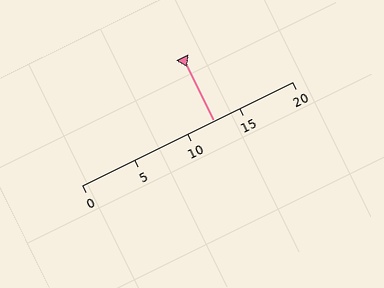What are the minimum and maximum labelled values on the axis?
The axis runs from 0 to 20.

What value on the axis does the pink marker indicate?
The marker indicates approximately 12.5.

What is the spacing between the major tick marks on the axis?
The major ticks are spaced 5 apart.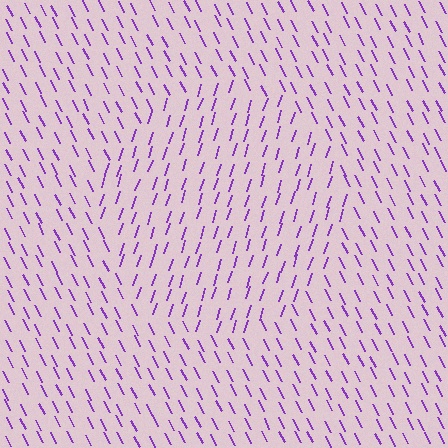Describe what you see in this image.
The image is filled with small purple line segments. A circle region in the image has lines oriented differently from the surrounding lines, creating a visible texture boundary.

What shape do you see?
I see a circle.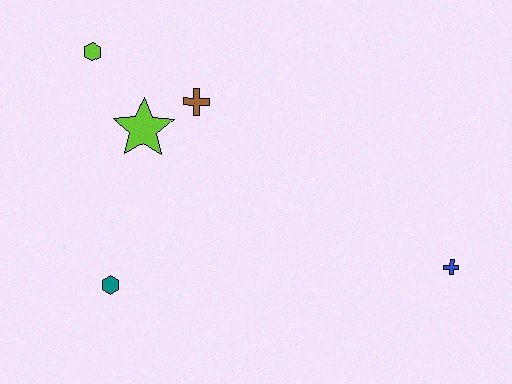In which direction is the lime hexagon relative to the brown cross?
The lime hexagon is to the left of the brown cross.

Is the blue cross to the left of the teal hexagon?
No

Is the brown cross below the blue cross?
No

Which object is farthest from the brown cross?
The blue cross is farthest from the brown cross.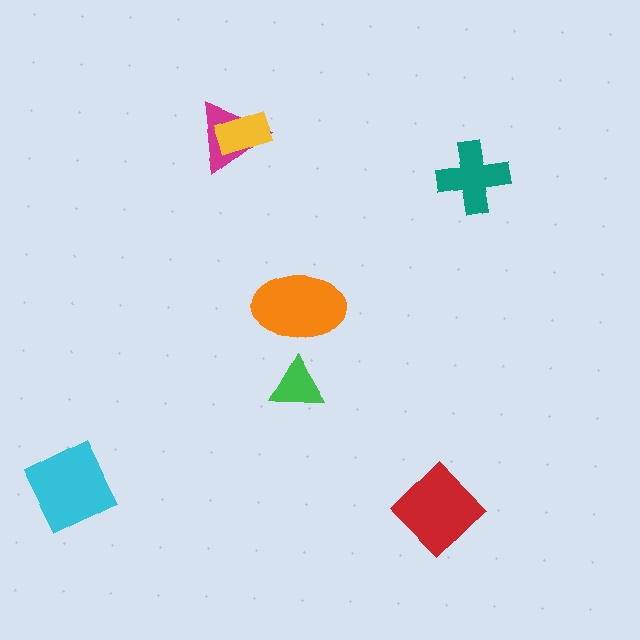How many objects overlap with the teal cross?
0 objects overlap with the teal cross.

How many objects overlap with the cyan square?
0 objects overlap with the cyan square.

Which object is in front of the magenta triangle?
The yellow rectangle is in front of the magenta triangle.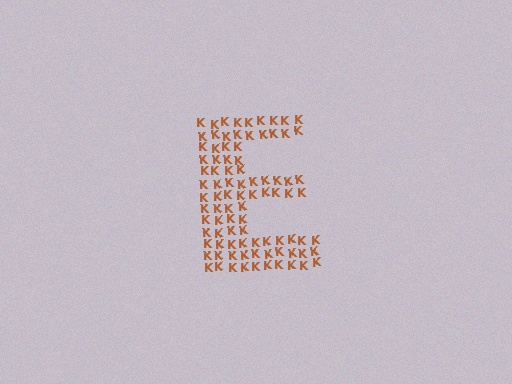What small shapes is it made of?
It is made of small letter K's.